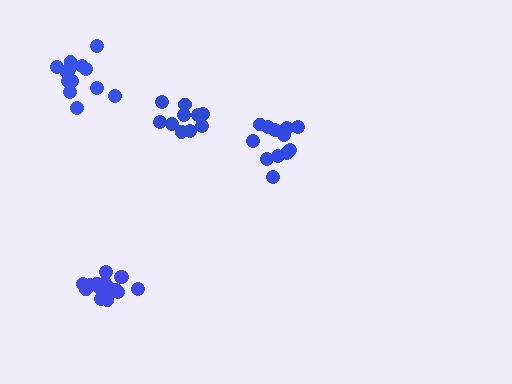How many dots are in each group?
Group 1: 13 dots, Group 2: 10 dots, Group 3: 15 dots, Group 4: 14 dots (52 total).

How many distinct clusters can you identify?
There are 4 distinct clusters.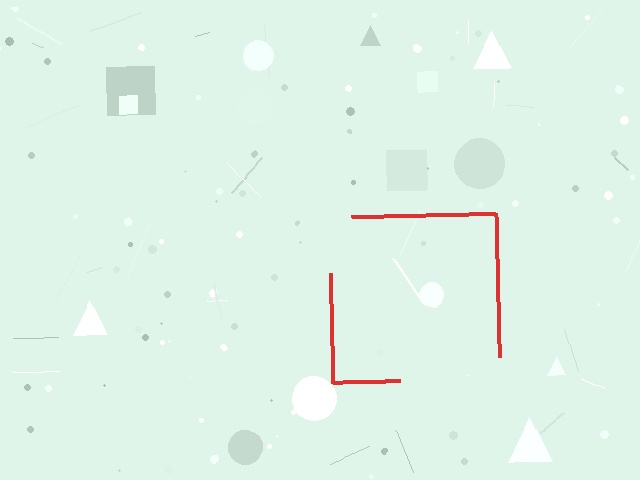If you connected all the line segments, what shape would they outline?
They would outline a square.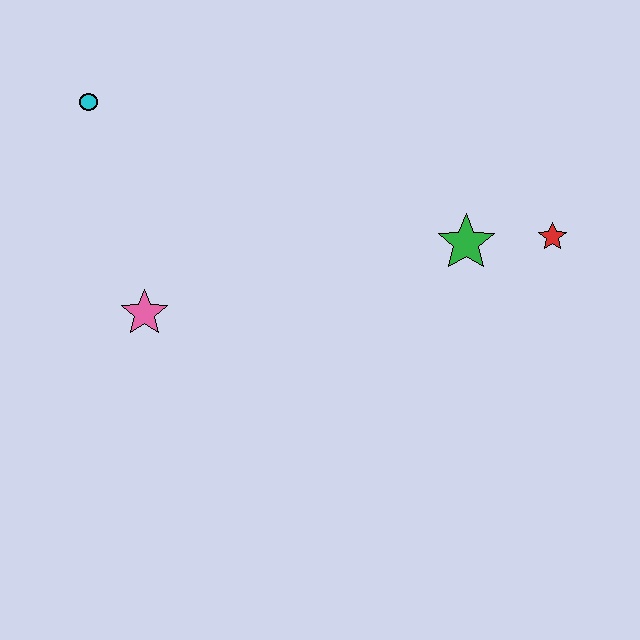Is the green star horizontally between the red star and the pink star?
Yes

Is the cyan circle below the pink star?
No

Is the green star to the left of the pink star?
No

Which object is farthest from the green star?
The cyan circle is farthest from the green star.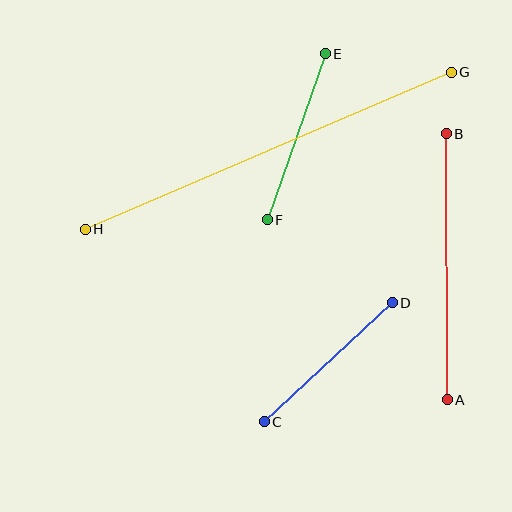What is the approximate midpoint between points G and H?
The midpoint is at approximately (268, 151) pixels.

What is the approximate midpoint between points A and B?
The midpoint is at approximately (447, 267) pixels.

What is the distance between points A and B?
The distance is approximately 266 pixels.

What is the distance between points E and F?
The distance is approximately 176 pixels.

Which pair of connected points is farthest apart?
Points G and H are farthest apart.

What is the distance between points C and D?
The distance is approximately 175 pixels.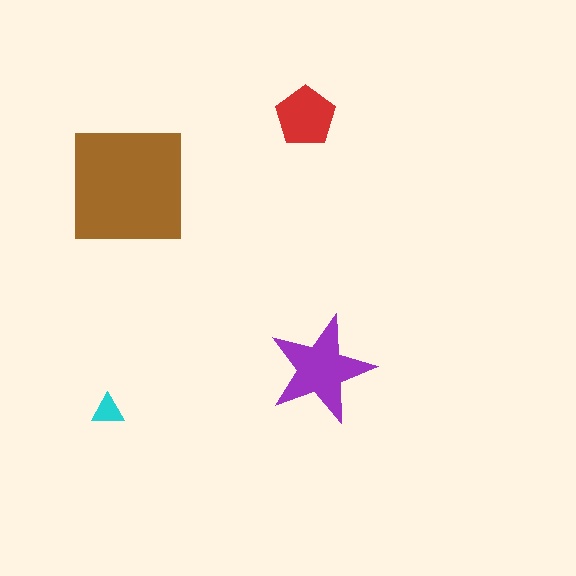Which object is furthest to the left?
The cyan triangle is leftmost.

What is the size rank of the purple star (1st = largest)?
2nd.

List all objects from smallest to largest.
The cyan triangle, the red pentagon, the purple star, the brown square.